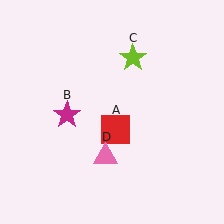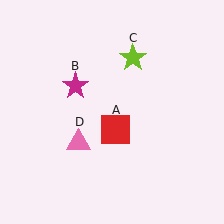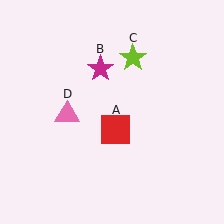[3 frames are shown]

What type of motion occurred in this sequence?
The magenta star (object B), pink triangle (object D) rotated clockwise around the center of the scene.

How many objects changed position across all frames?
2 objects changed position: magenta star (object B), pink triangle (object D).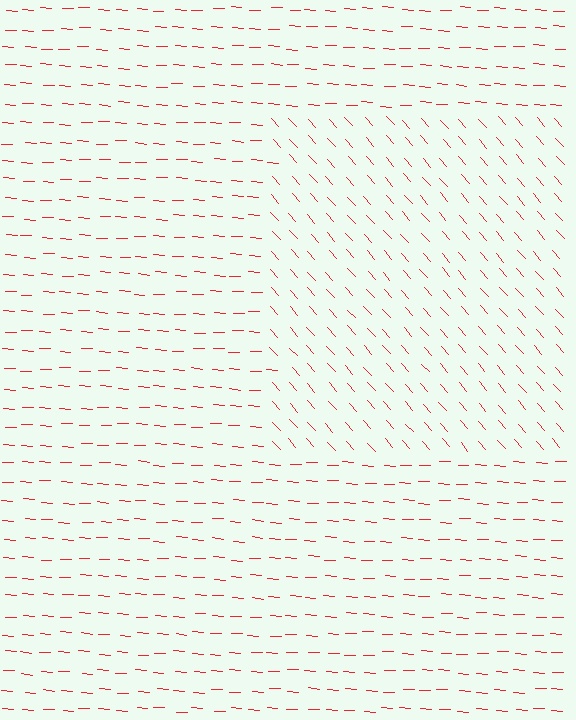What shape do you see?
I see a rectangle.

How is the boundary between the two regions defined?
The boundary is defined purely by a change in line orientation (approximately 45 degrees difference). All lines are the same color and thickness.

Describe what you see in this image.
The image is filled with small red line segments. A rectangle region in the image has lines oriented differently from the surrounding lines, creating a visible texture boundary.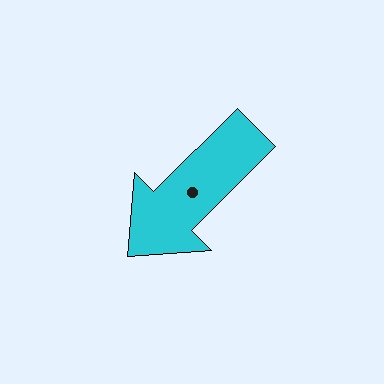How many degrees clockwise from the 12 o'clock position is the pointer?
Approximately 225 degrees.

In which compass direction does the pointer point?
Southwest.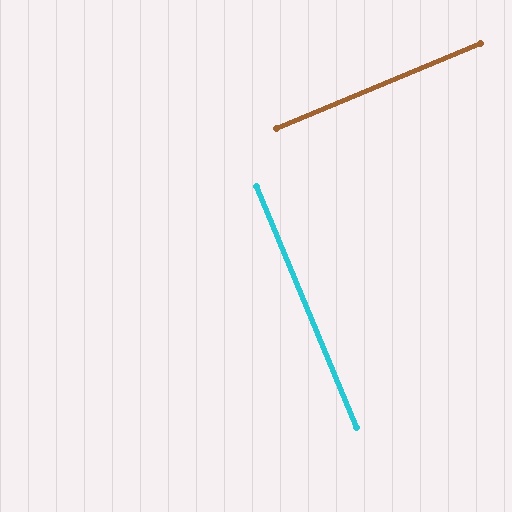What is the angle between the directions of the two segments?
Approximately 90 degrees.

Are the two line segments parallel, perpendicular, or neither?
Perpendicular — they meet at approximately 90°.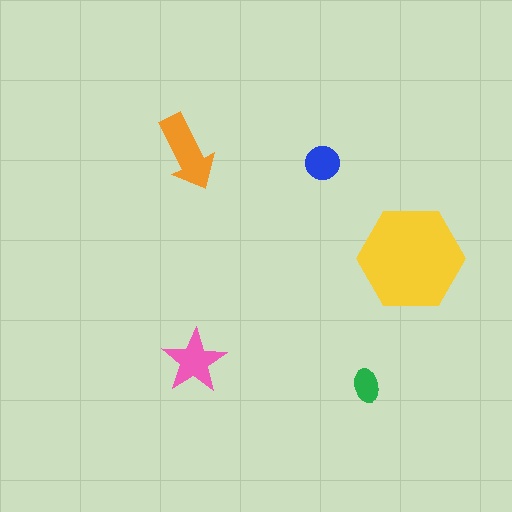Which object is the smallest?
The green ellipse.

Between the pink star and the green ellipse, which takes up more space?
The pink star.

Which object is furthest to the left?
The orange arrow is leftmost.